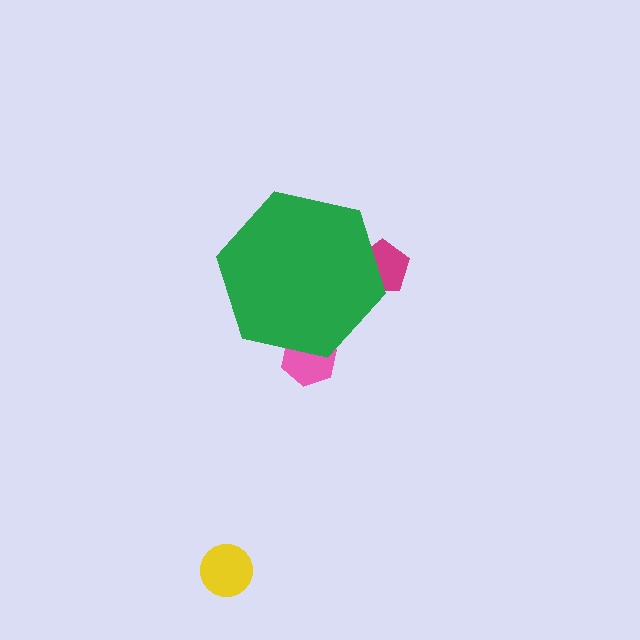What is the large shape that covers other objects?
A green hexagon.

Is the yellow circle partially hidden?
No, the yellow circle is fully visible.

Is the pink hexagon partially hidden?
Yes, the pink hexagon is partially hidden behind the green hexagon.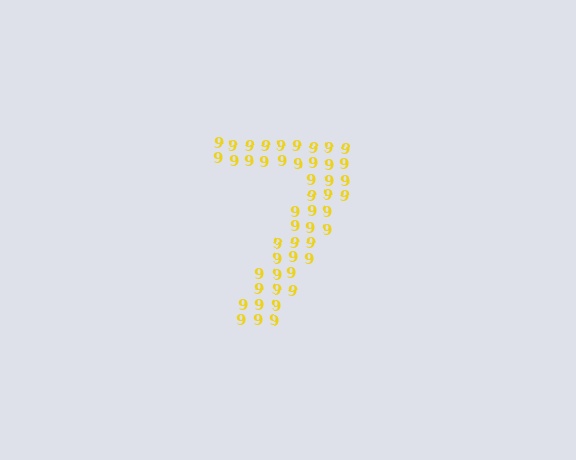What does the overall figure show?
The overall figure shows the digit 7.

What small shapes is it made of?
It is made of small digit 9's.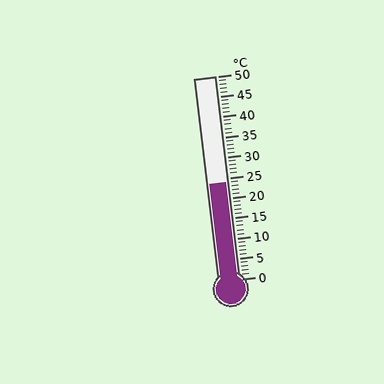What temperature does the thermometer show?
The thermometer shows approximately 24°C.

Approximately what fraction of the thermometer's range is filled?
The thermometer is filled to approximately 50% of its range.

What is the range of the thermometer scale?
The thermometer scale ranges from 0°C to 50°C.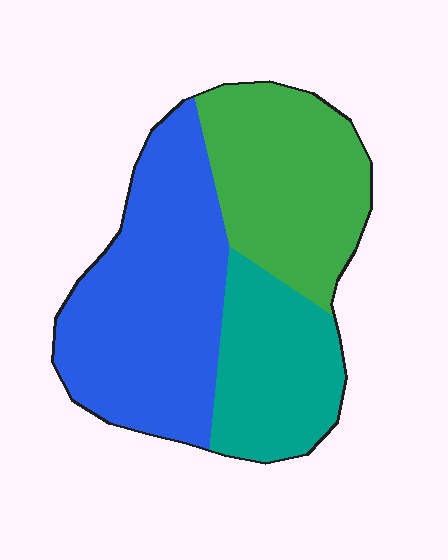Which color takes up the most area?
Blue, at roughly 45%.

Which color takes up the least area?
Teal, at roughly 25%.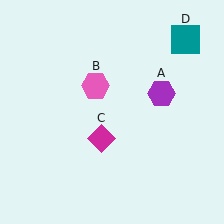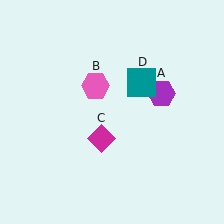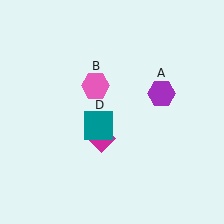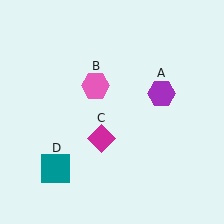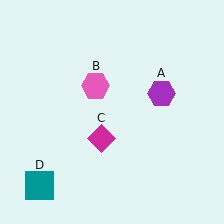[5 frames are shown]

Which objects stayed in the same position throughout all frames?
Purple hexagon (object A) and pink hexagon (object B) and magenta diamond (object C) remained stationary.